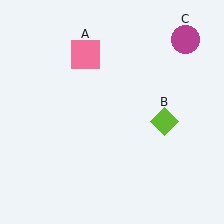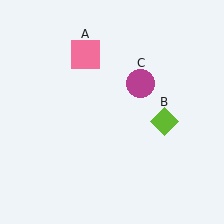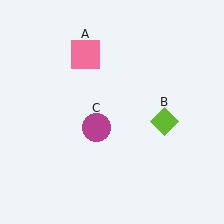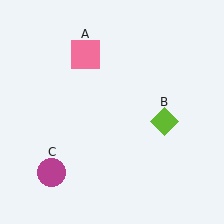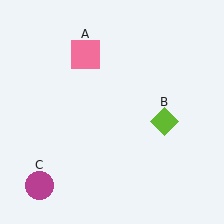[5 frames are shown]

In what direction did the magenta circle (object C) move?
The magenta circle (object C) moved down and to the left.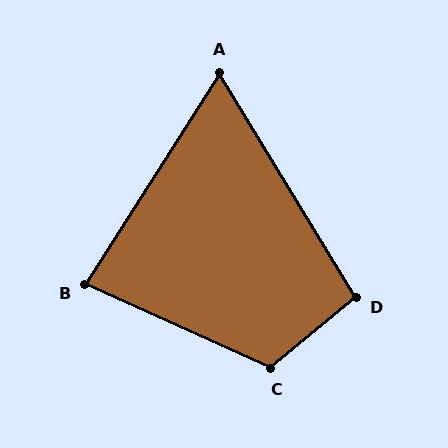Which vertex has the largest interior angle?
C, at approximately 116 degrees.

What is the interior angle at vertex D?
Approximately 98 degrees (obtuse).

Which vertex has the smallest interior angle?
A, at approximately 64 degrees.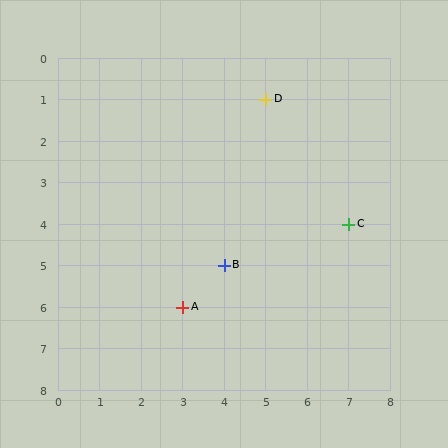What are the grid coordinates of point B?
Point B is at grid coordinates (4, 5).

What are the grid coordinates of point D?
Point D is at grid coordinates (5, 1).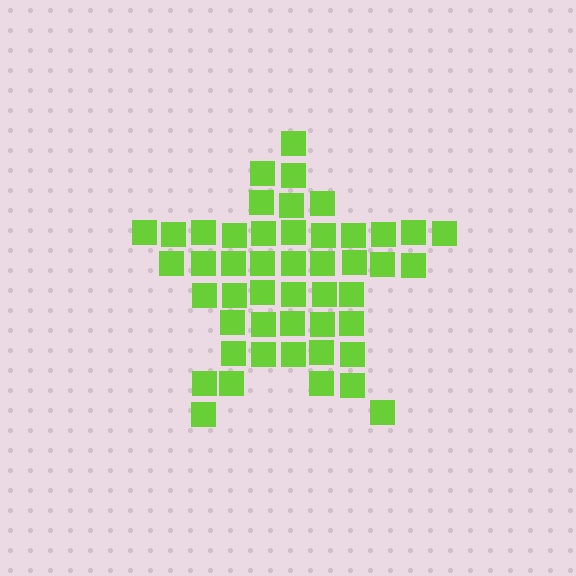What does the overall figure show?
The overall figure shows a star.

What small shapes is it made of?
It is made of small squares.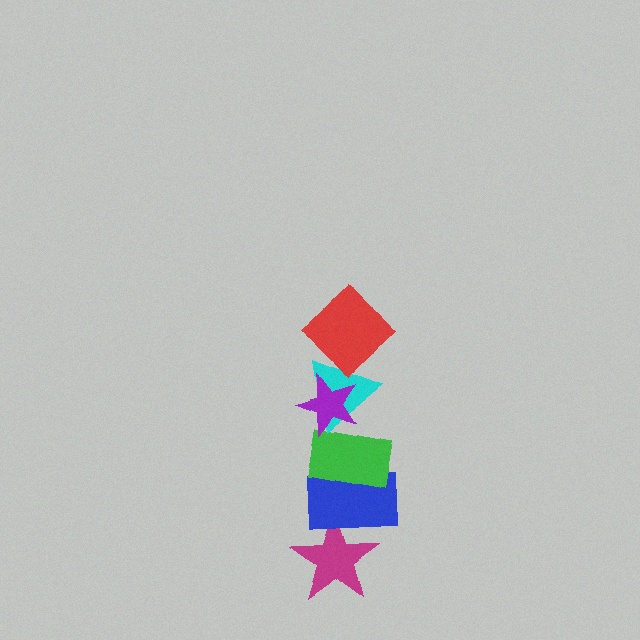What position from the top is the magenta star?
The magenta star is 6th from the top.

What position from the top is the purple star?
The purple star is 2nd from the top.